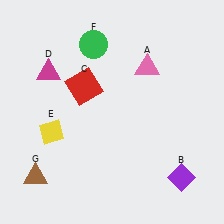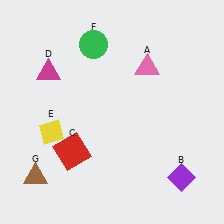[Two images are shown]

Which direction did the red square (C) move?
The red square (C) moved down.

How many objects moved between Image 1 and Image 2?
1 object moved between the two images.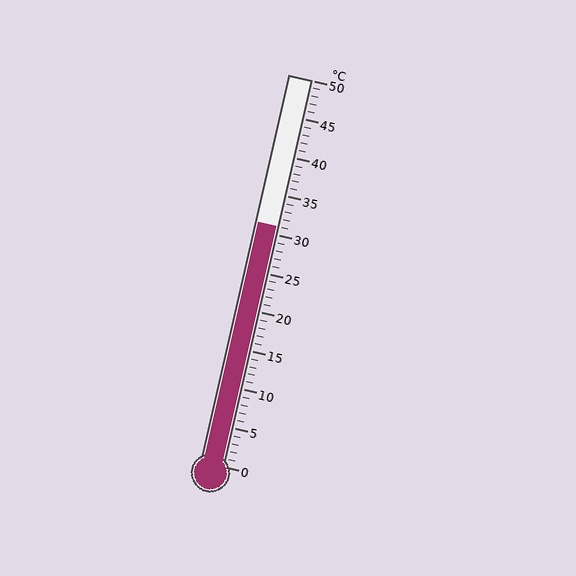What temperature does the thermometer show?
The thermometer shows approximately 31°C.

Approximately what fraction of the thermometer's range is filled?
The thermometer is filled to approximately 60% of its range.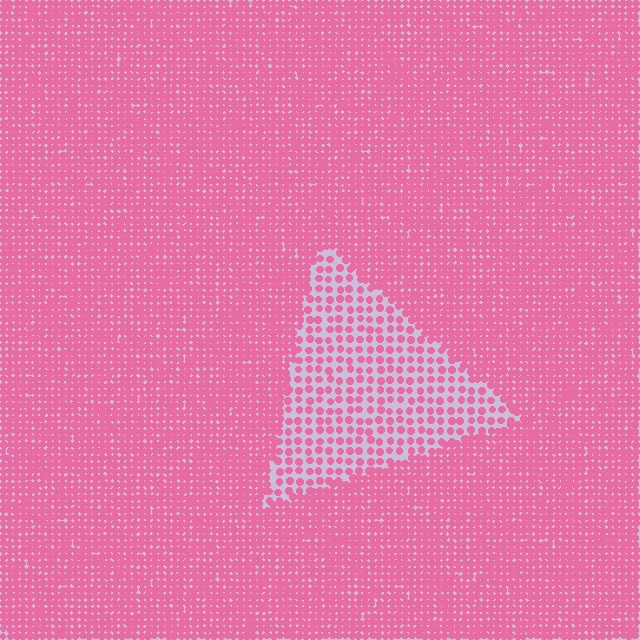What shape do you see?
I see a triangle.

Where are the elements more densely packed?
The elements are more densely packed outside the triangle boundary.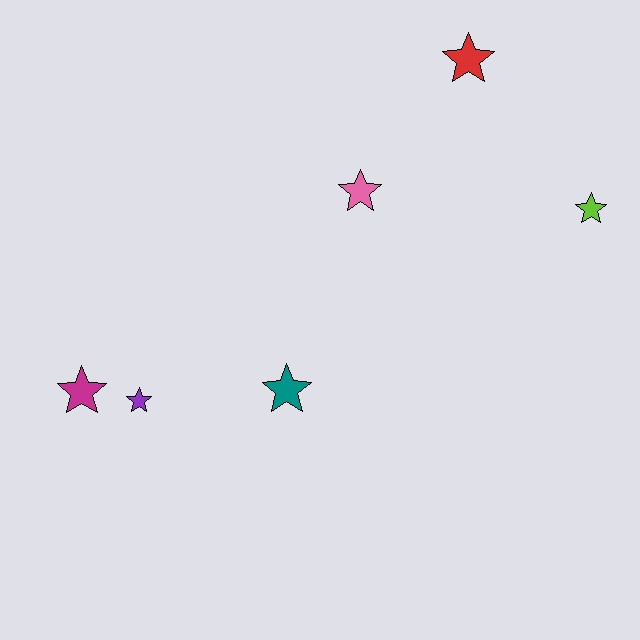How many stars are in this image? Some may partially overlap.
There are 6 stars.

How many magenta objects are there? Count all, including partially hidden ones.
There is 1 magenta object.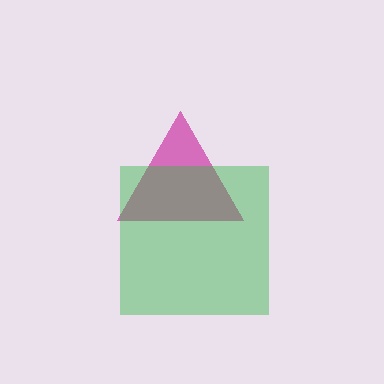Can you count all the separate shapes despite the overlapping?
Yes, there are 2 separate shapes.